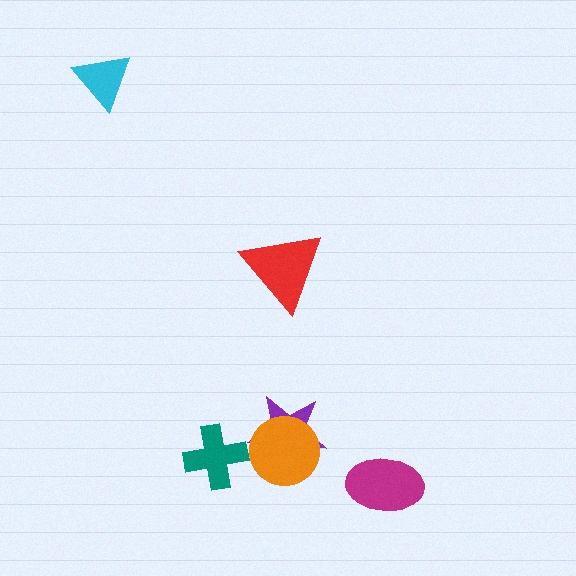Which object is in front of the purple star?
The orange circle is in front of the purple star.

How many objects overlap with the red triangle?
0 objects overlap with the red triangle.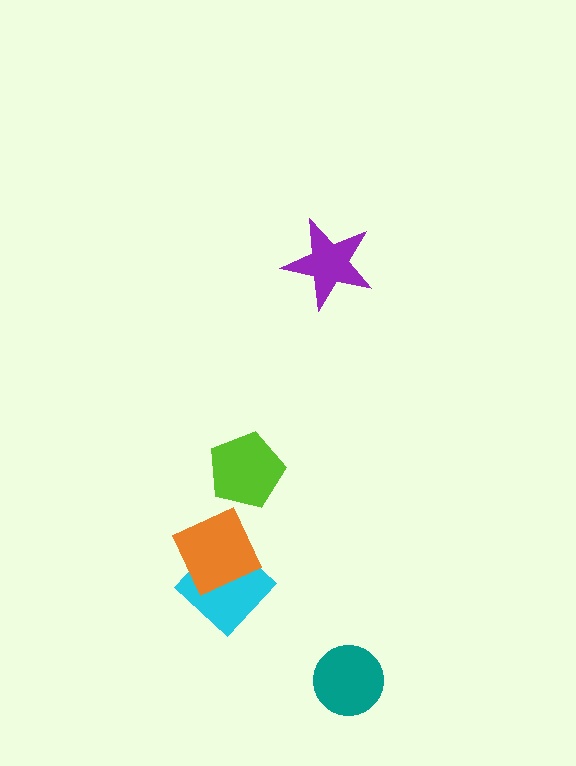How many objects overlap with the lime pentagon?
0 objects overlap with the lime pentagon.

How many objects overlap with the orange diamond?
1 object overlaps with the orange diamond.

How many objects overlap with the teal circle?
0 objects overlap with the teal circle.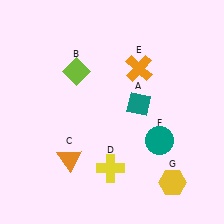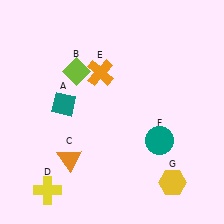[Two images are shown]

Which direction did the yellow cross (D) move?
The yellow cross (D) moved left.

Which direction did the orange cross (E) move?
The orange cross (E) moved left.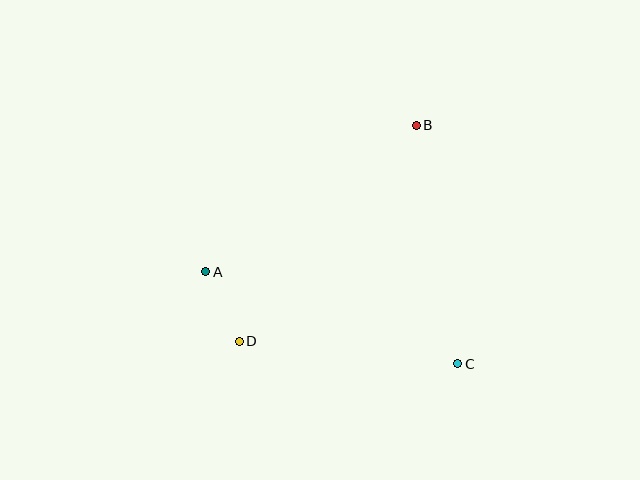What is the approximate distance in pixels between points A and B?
The distance between A and B is approximately 256 pixels.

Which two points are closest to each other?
Points A and D are closest to each other.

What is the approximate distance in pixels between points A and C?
The distance between A and C is approximately 268 pixels.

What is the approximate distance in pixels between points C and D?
The distance between C and D is approximately 219 pixels.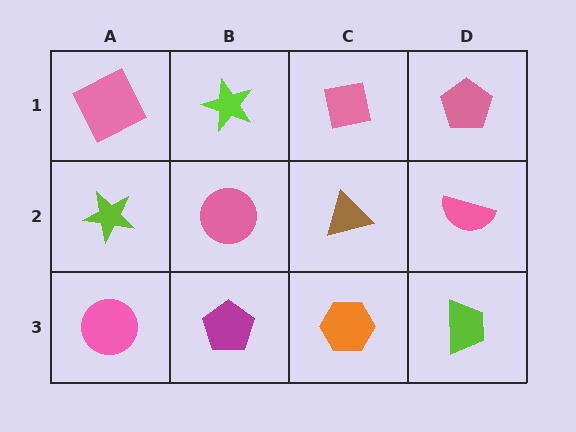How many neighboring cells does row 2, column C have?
4.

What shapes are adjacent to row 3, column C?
A brown triangle (row 2, column C), a magenta pentagon (row 3, column B), a lime trapezoid (row 3, column D).